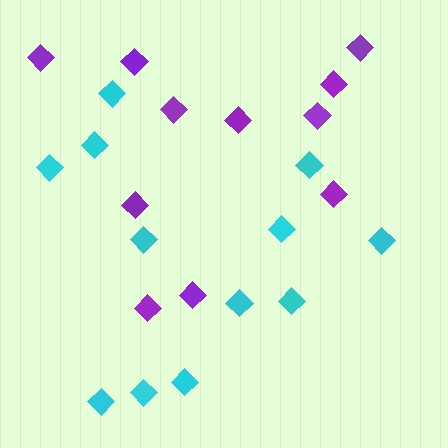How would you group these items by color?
There are 2 groups: one group of cyan diamonds (12) and one group of purple diamonds (11).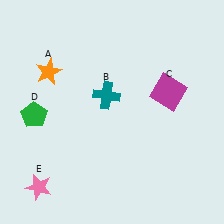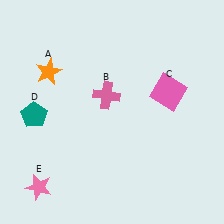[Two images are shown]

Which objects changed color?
B changed from teal to pink. C changed from magenta to pink. D changed from green to teal.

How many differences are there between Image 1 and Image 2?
There are 3 differences between the two images.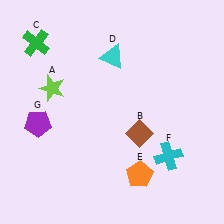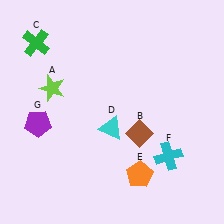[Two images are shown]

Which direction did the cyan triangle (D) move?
The cyan triangle (D) moved down.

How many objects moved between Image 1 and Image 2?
1 object moved between the two images.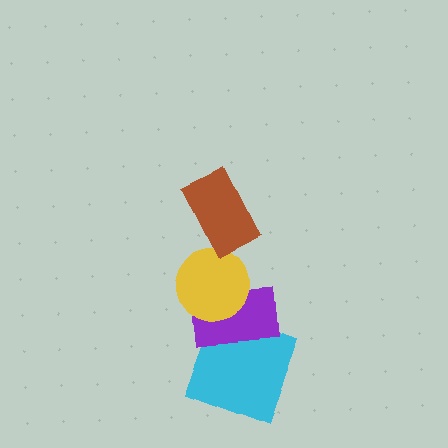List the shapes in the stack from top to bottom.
From top to bottom: the brown rectangle, the yellow circle, the purple rectangle, the cyan square.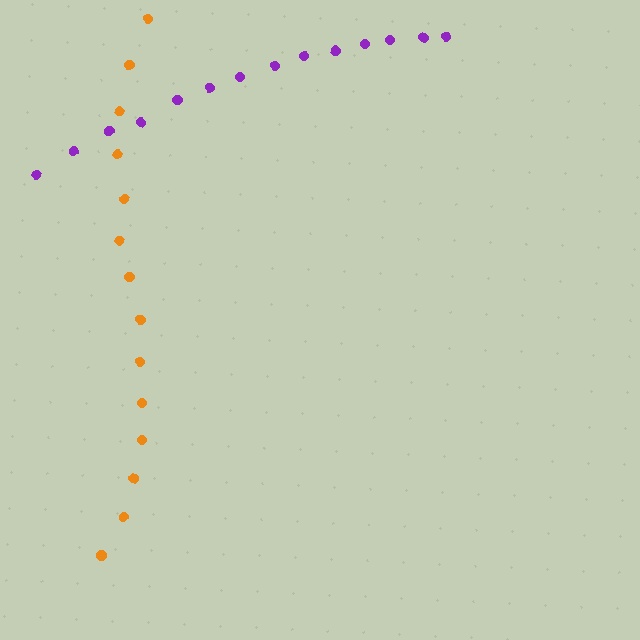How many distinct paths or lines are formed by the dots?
There are 2 distinct paths.